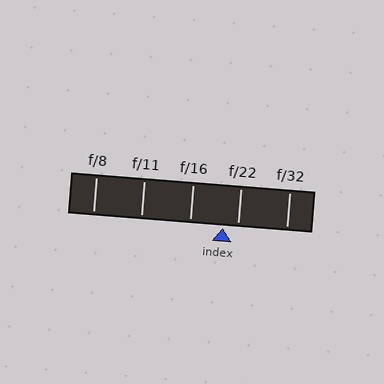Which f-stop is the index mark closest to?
The index mark is closest to f/22.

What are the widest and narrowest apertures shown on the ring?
The widest aperture shown is f/8 and the narrowest is f/32.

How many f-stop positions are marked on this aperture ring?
There are 5 f-stop positions marked.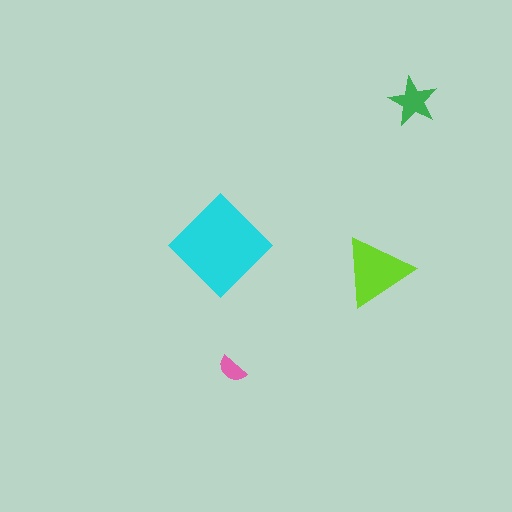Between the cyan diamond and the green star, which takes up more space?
The cyan diamond.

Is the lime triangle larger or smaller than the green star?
Larger.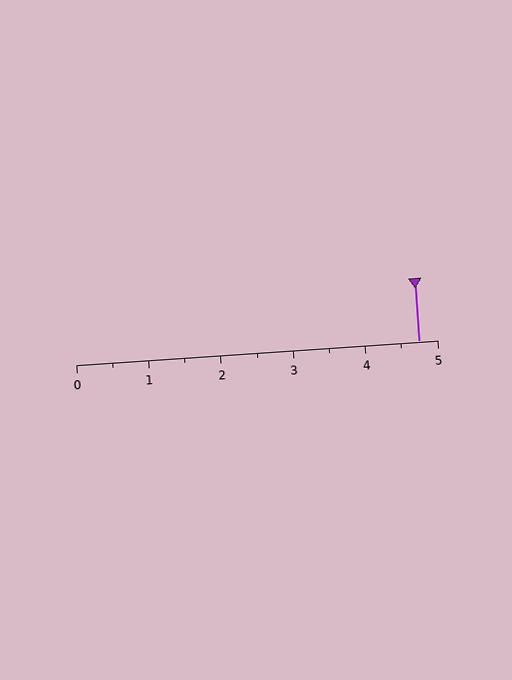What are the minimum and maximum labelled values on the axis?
The axis runs from 0 to 5.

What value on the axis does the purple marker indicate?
The marker indicates approximately 4.8.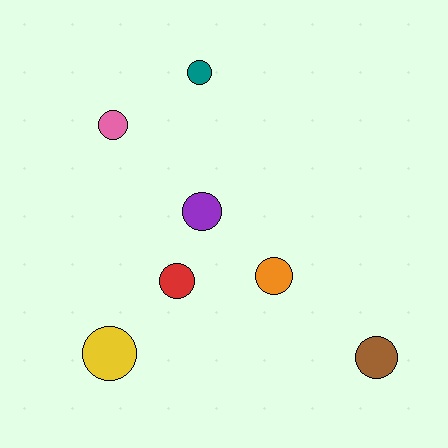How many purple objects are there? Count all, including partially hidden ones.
There is 1 purple object.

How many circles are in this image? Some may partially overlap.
There are 7 circles.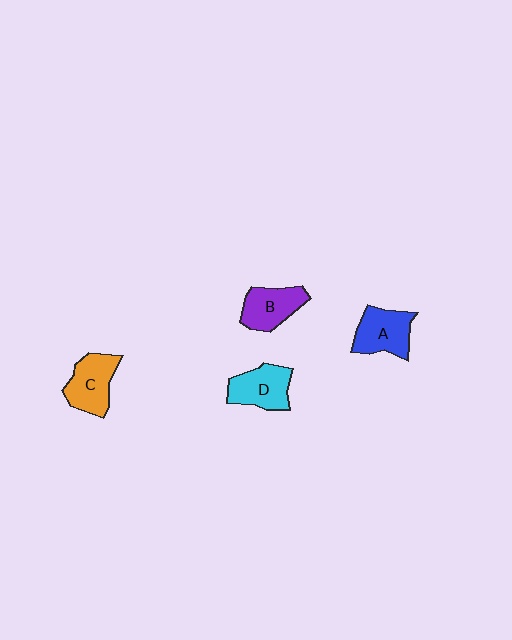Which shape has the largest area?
Shape A (blue).